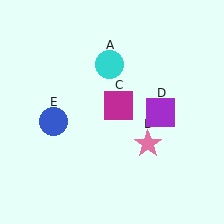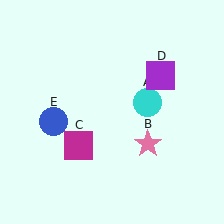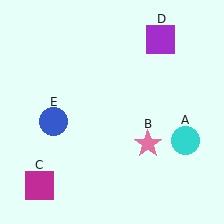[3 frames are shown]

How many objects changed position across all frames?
3 objects changed position: cyan circle (object A), magenta square (object C), purple square (object D).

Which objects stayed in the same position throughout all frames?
Pink star (object B) and blue circle (object E) remained stationary.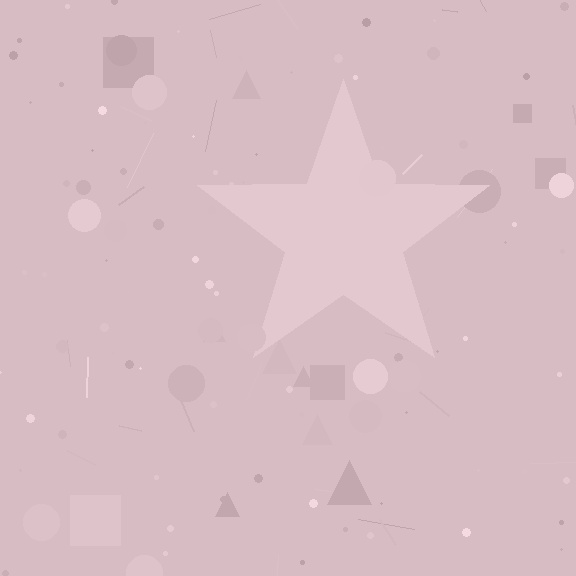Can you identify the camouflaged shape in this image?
The camouflaged shape is a star.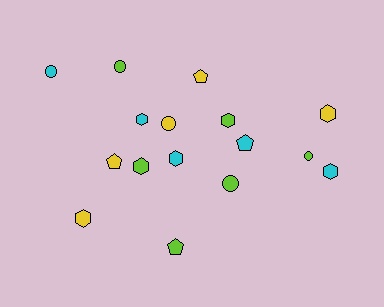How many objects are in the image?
There are 16 objects.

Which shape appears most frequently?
Hexagon, with 7 objects.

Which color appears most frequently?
Lime, with 6 objects.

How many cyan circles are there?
There is 1 cyan circle.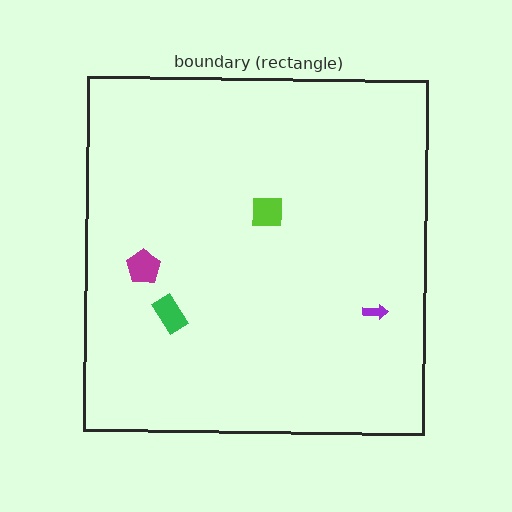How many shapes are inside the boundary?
4 inside, 0 outside.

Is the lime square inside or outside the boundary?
Inside.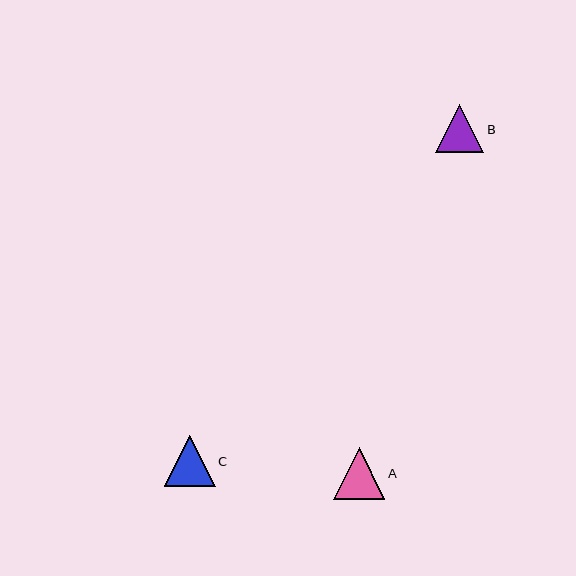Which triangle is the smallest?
Triangle B is the smallest with a size of approximately 48 pixels.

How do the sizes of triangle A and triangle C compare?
Triangle A and triangle C are approximately the same size.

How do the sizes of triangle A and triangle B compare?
Triangle A and triangle B are approximately the same size.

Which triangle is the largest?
Triangle A is the largest with a size of approximately 51 pixels.